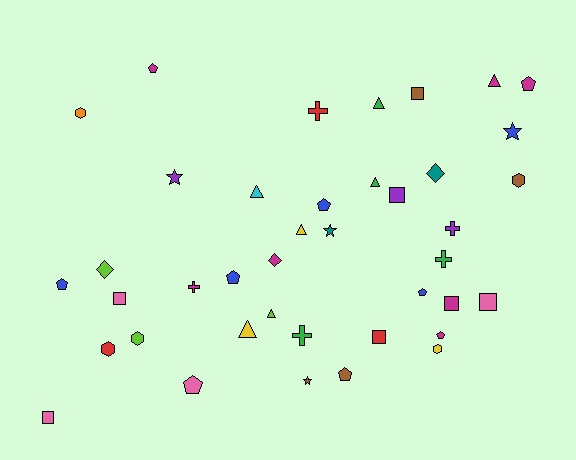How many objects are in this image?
There are 40 objects.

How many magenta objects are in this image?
There are 7 magenta objects.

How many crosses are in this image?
There are 5 crosses.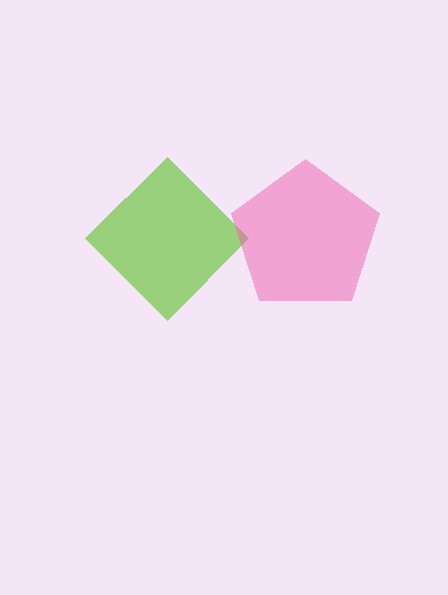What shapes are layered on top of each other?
The layered shapes are: a lime diamond, a pink pentagon.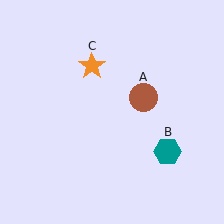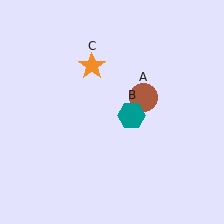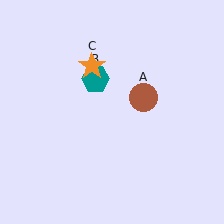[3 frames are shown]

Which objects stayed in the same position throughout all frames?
Brown circle (object A) and orange star (object C) remained stationary.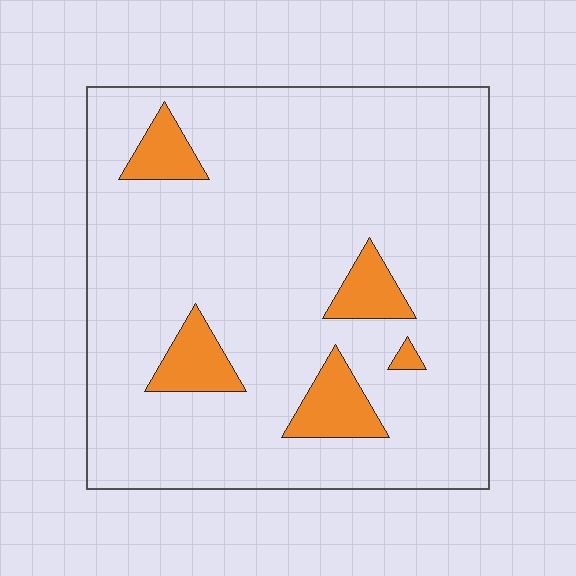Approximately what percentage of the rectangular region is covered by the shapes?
Approximately 10%.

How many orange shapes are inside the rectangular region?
5.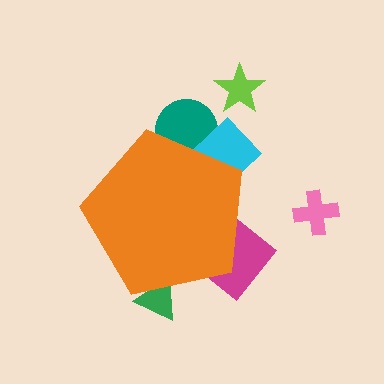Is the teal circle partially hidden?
Yes, the teal circle is partially hidden behind the orange pentagon.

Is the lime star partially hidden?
No, the lime star is fully visible.